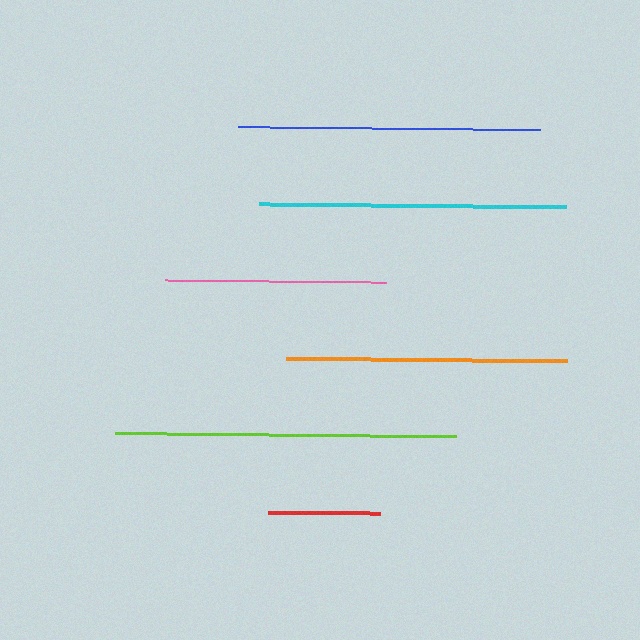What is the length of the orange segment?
The orange segment is approximately 280 pixels long.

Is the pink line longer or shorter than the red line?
The pink line is longer than the red line.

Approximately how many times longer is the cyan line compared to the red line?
The cyan line is approximately 2.7 times the length of the red line.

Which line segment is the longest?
The lime line is the longest at approximately 341 pixels.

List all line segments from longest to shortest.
From longest to shortest: lime, cyan, blue, orange, pink, red.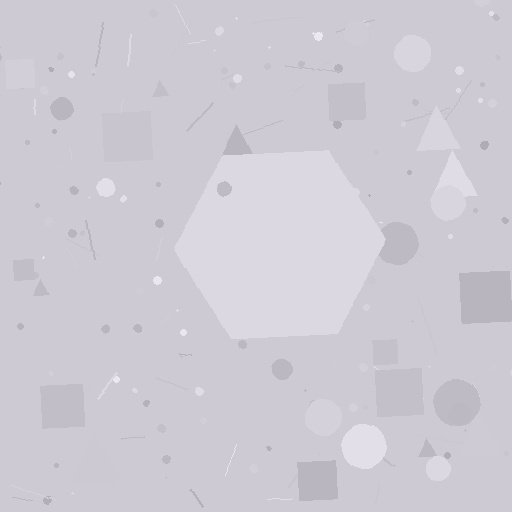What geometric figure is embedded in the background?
A hexagon is embedded in the background.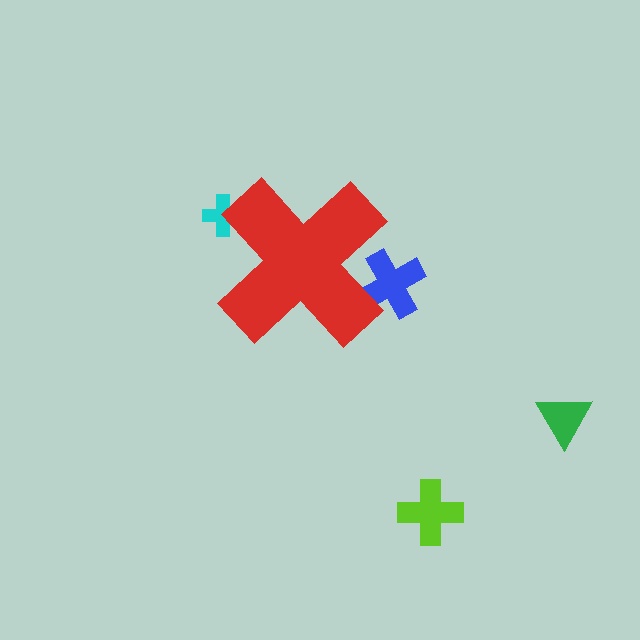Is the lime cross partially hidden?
No, the lime cross is fully visible.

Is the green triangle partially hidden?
No, the green triangle is fully visible.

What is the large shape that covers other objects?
A red cross.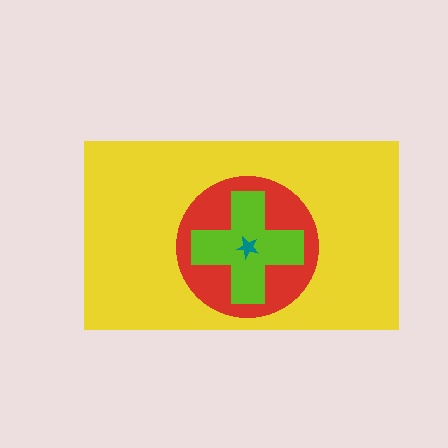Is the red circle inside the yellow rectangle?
Yes.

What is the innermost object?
The teal star.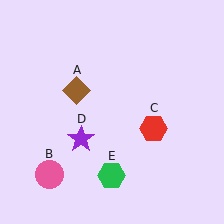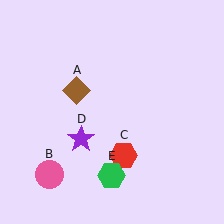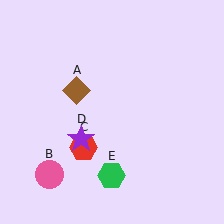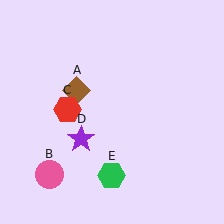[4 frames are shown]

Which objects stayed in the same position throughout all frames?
Brown diamond (object A) and pink circle (object B) and purple star (object D) and green hexagon (object E) remained stationary.